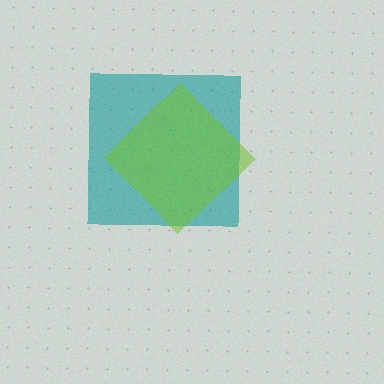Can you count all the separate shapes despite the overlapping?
Yes, there are 2 separate shapes.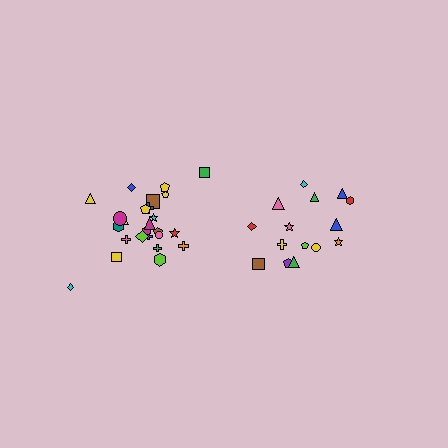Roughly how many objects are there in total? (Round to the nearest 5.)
Roughly 40 objects in total.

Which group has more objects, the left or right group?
The left group.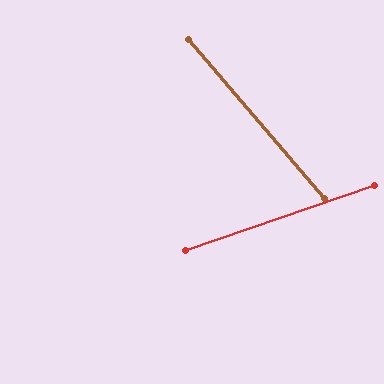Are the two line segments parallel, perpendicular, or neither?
Neither parallel nor perpendicular — they differ by about 68°.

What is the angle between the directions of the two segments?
Approximately 68 degrees.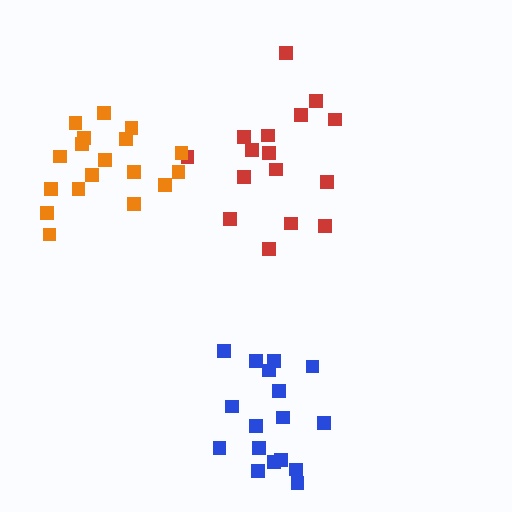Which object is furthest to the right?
The blue cluster is rightmost.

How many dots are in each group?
Group 1: 16 dots, Group 2: 18 dots, Group 3: 17 dots (51 total).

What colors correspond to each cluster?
The clusters are colored: red, orange, blue.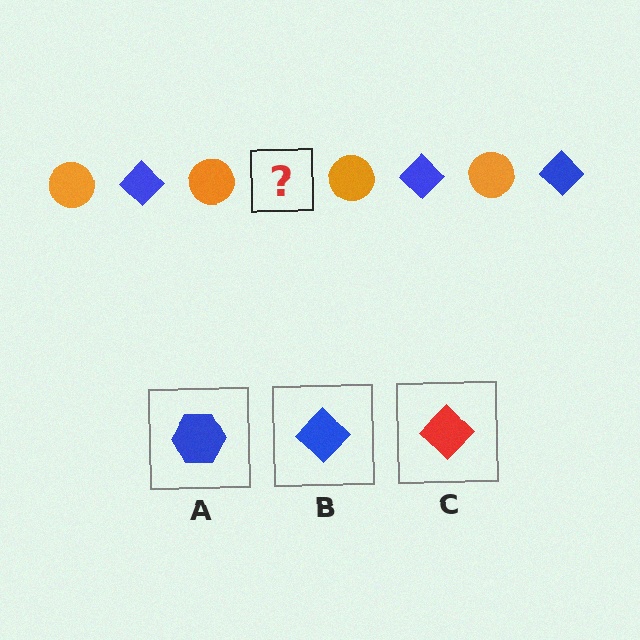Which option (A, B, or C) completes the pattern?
B.